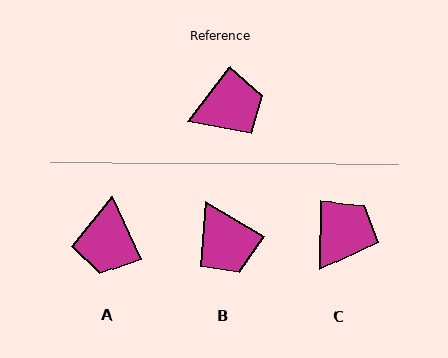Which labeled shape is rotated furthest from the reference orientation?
A, about 118 degrees away.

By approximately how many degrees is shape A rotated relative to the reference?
Approximately 118 degrees clockwise.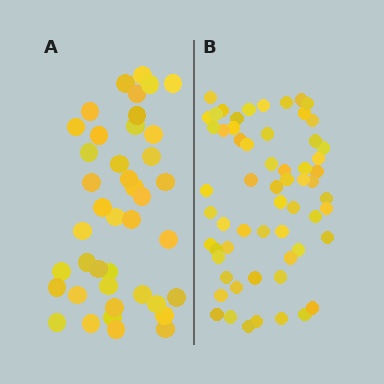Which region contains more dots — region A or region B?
Region B (the right region) has more dots.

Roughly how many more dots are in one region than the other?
Region B has approximately 20 more dots than region A.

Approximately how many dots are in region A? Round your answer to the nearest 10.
About 40 dots. (The exact count is 41, which rounds to 40.)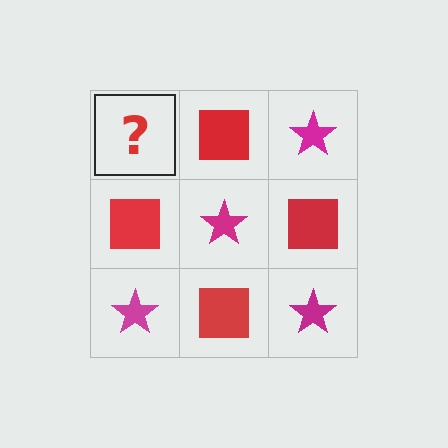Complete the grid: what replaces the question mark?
The question mark should be replaced with a magenta star.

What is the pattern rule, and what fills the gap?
The rule is that it alternates magenta star and red square in a checkerboard pattern. The gap should be filled with a magenta star.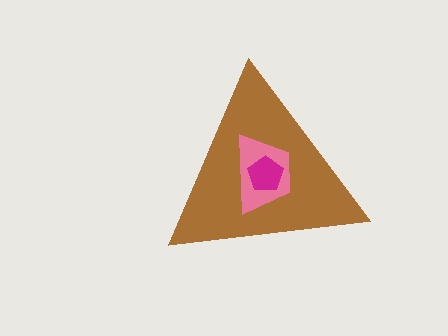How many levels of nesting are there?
3.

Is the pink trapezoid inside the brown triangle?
Yes.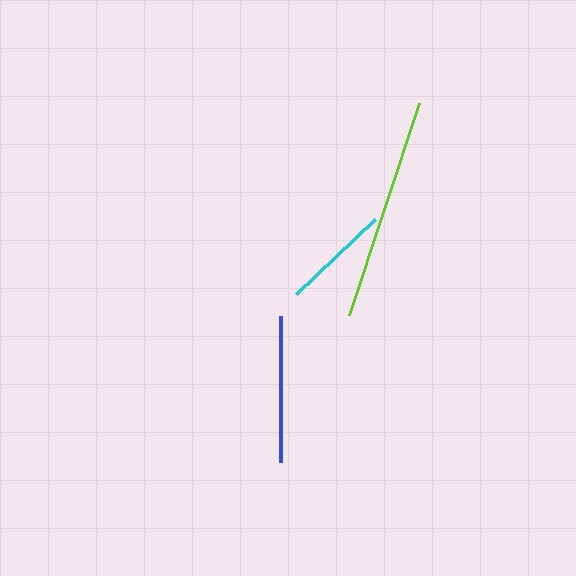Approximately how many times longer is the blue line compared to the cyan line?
The blue line is approximately 1.3 times the length of the cyan line.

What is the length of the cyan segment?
The cyan segment is approximately 109 pixels long.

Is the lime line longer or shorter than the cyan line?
The lime line is longer than the cyan line.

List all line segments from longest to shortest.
From longest to shortest: lime, blue, cyan.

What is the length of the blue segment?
The blue segment is approximately 146 pixels long.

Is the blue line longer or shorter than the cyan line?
The blue line is longer than the cyan line.